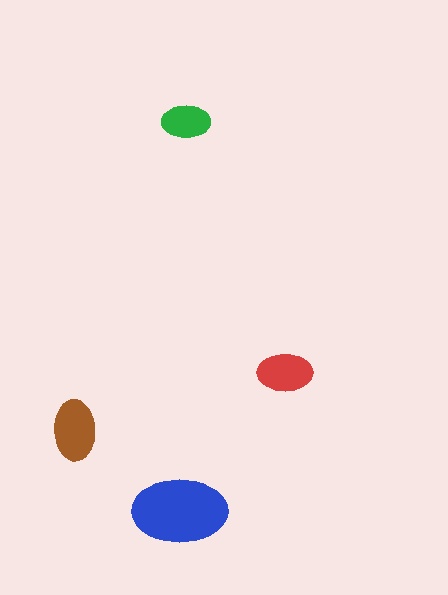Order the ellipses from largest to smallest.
the blue one, the brown one, the red one, the green one.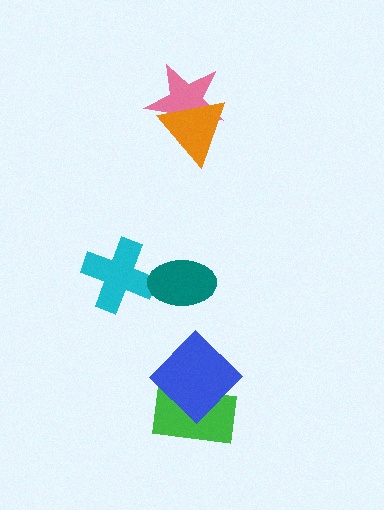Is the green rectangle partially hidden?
Yes, it is partially covered by another shape.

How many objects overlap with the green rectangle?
1 object overlaps with the green rectangle.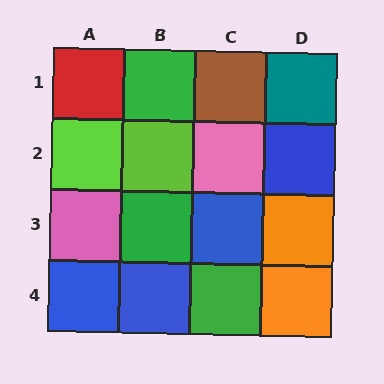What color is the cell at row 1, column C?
Brown.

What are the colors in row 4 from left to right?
Blue, blue, green, orange.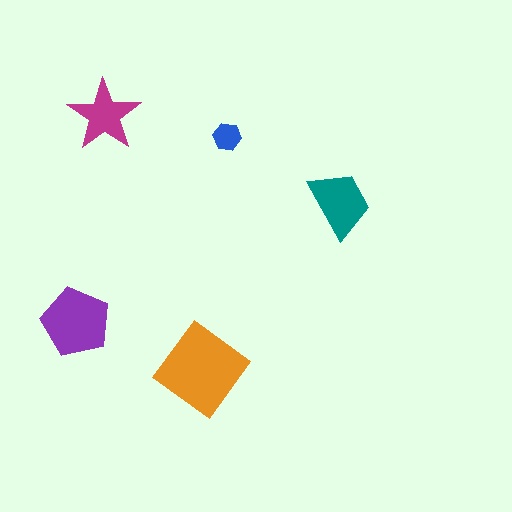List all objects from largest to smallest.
The orange diamond, the purple pentagon, the teal trapezoid, the magenta star, the blue hexagon.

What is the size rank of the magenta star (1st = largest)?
4th.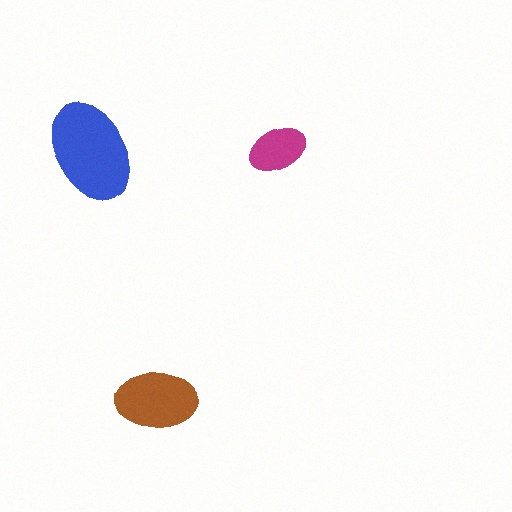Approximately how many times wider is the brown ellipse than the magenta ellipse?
About 1.5 times wider.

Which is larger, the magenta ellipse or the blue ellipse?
The blue one.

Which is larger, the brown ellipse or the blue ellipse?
The blue one.